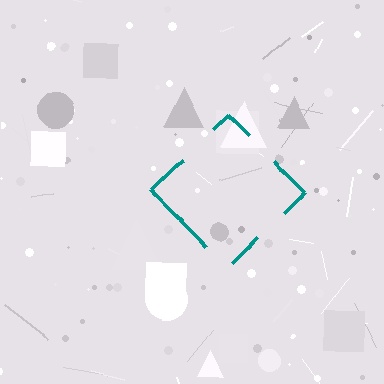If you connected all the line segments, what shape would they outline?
They would outline a diamond.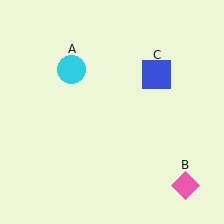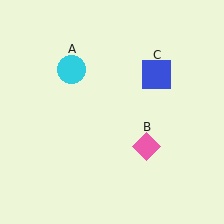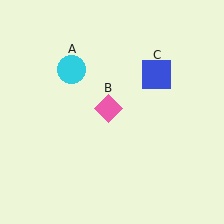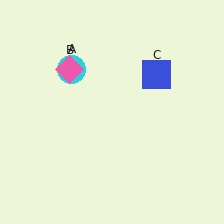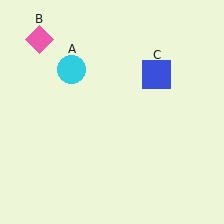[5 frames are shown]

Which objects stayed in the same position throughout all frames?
Cyan circle (object A) and blue square (object C) remained stationary.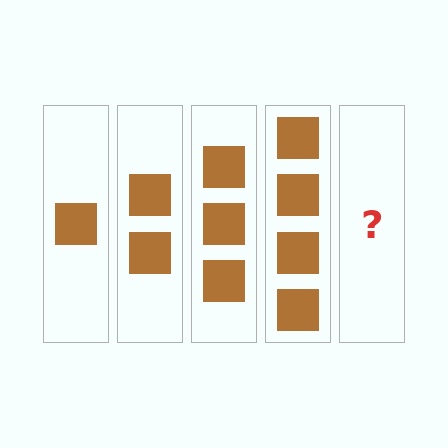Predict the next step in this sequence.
The next step is 5 squares.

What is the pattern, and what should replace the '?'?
The pattern is that each step adds one more square. The '?' should be 5 squares.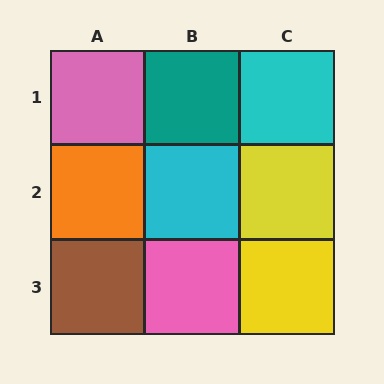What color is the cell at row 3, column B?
Pink.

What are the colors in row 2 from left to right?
Orange, cyan, yellow.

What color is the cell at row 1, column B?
Teal.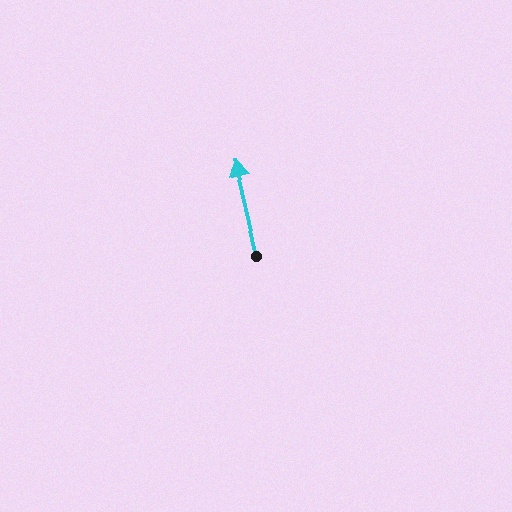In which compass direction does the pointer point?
North.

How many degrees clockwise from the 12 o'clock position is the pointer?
Approximately 347 degrees.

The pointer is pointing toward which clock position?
Roughly 12 o'clock.